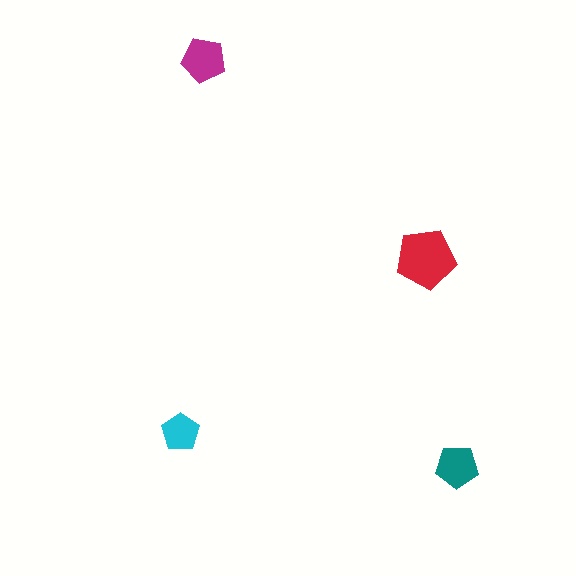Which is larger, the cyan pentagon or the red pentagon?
The red one.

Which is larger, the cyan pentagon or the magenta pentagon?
The magenta one.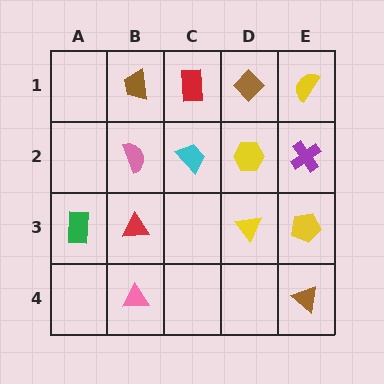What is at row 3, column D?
A yellow triangle.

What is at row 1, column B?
A brown trapezoid.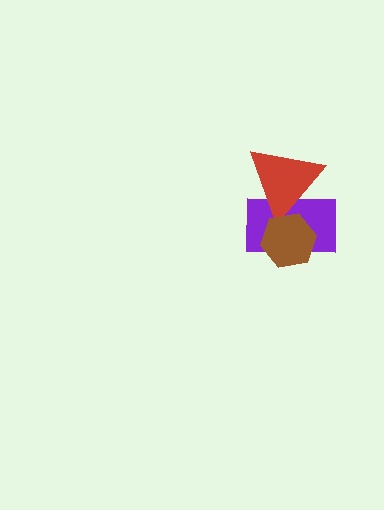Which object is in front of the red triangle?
The brown hexagon is in front of the red triangle.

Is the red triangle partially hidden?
Yes, it is partially covered by another shape.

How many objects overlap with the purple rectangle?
2 objects overlap with the purple rectangle.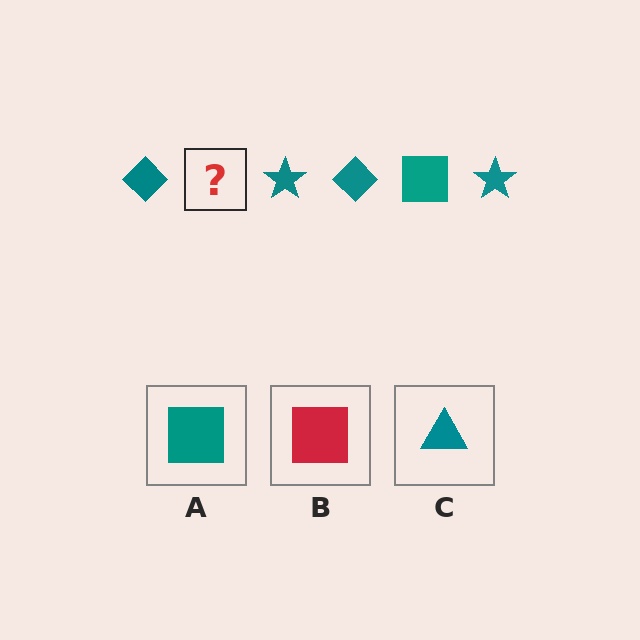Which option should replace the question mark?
Option A.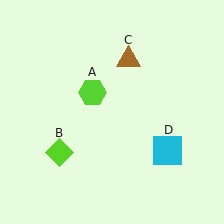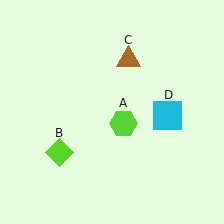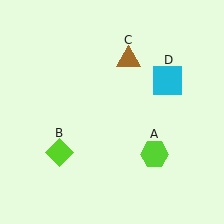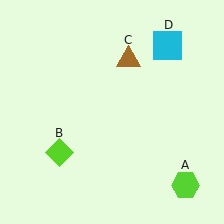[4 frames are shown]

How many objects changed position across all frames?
2 objects changed position: lime hexagon (object A), cyan square (object D).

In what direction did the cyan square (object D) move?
The cyan square (object D) moved up.